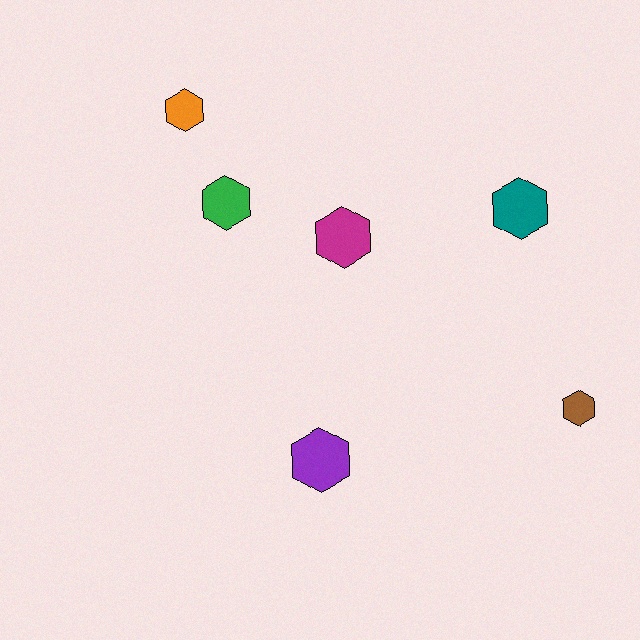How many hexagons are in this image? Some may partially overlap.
There are 6 hexagons.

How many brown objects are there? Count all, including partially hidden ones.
There is 1 brown object.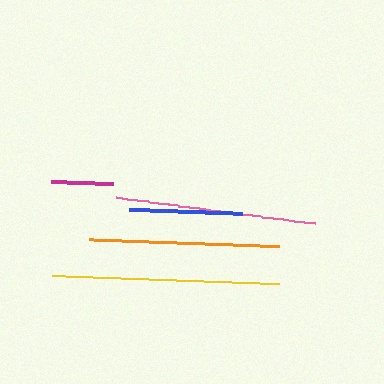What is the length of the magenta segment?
The magenta segment is approximately 62 pixels long.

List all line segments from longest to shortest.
From longest to shortest: yellow, pink, orange, blue, magenta.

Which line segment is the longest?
The yellow line is the longest at approximately 228 pixels.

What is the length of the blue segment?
The blue segment is approximately 113 pixels long.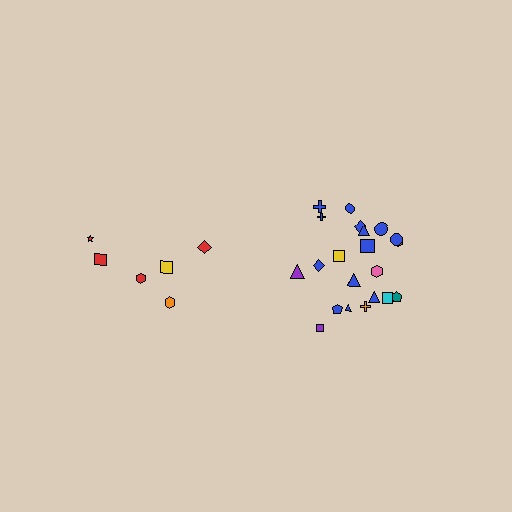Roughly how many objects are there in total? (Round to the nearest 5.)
Roughly 30 objects in total.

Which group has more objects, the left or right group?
The right group.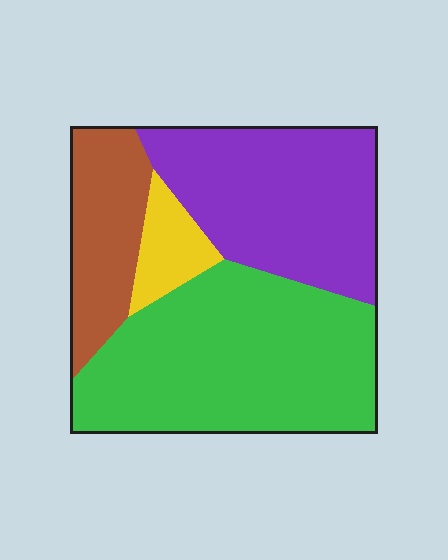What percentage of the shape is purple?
Purple takes up between a sixth and a third of the shape.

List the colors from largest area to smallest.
From largest to smallest: green, purple, brown, yellow.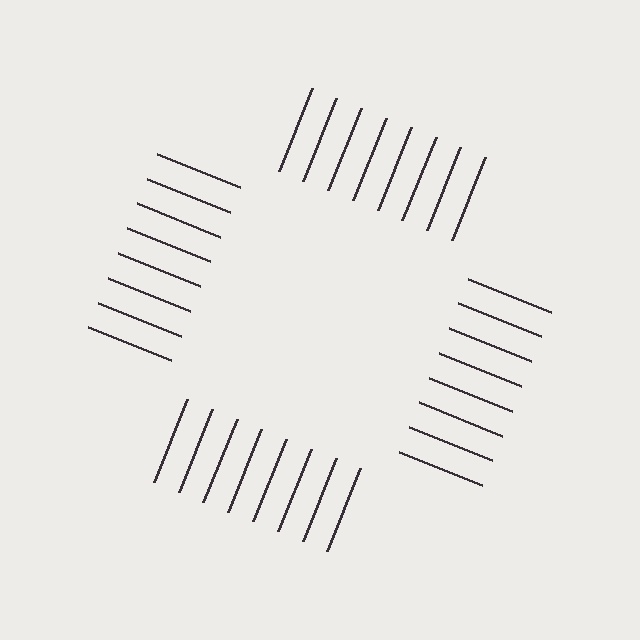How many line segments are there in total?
32 — 8 along each of the 4 edges.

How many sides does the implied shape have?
4 sides — the line-ends trace a square.